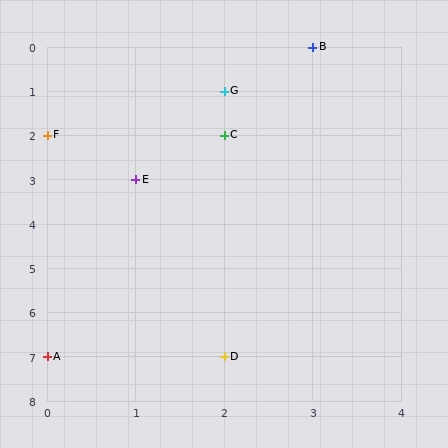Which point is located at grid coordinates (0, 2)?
Point F is at (0, 2).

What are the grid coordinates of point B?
Point B is at grid coordinates (3, 0).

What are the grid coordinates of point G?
Point G is at grid coordinates (2, 1).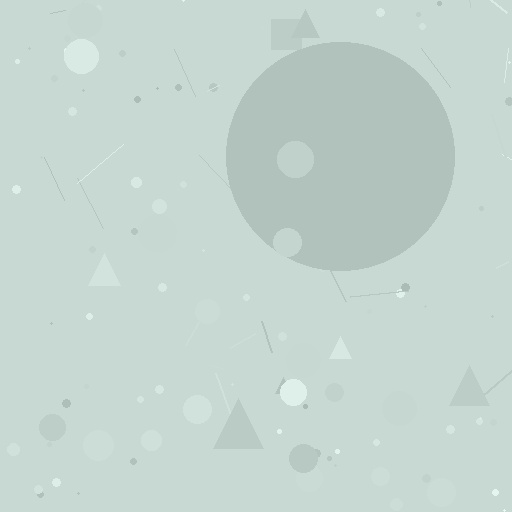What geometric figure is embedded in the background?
A circle is embedded in the background.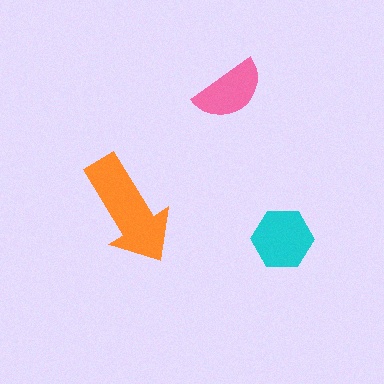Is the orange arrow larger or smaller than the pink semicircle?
Larger.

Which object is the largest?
The orange arrow.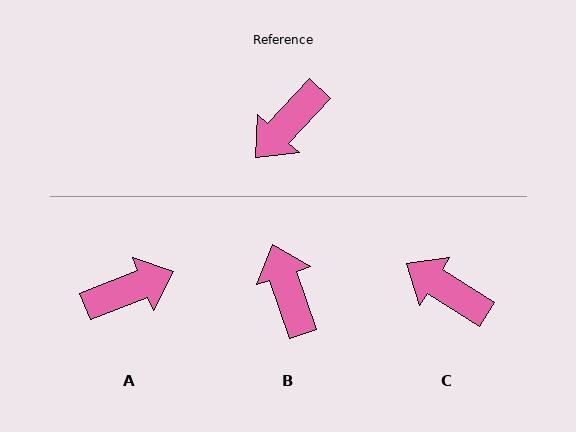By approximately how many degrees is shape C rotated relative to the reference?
Approximately 79 degrees clockwise.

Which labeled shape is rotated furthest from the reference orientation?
A, about 155 degrees away.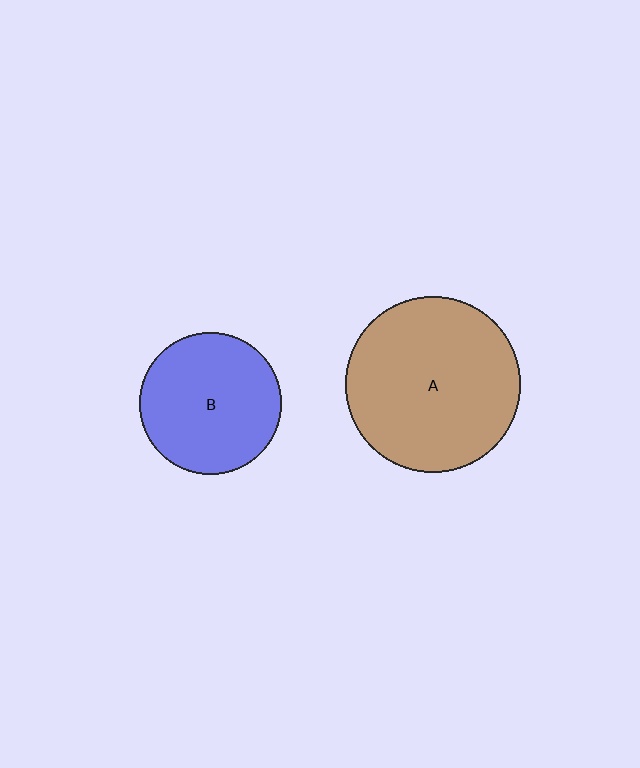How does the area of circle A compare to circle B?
Approximately 1.5 times.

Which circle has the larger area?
Circle A (brown).